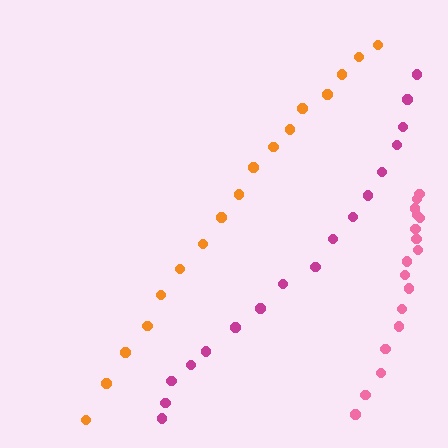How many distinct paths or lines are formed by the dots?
There are 3 distinct paths.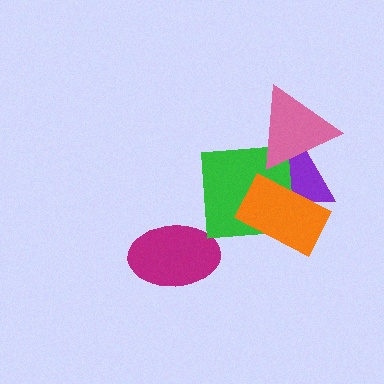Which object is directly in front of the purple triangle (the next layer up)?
The green square is directly in front of the purple triangle.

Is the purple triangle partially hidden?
Yes, it is partially covered by another shape.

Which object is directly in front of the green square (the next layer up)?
The orange rectangle is directly in front of the green square.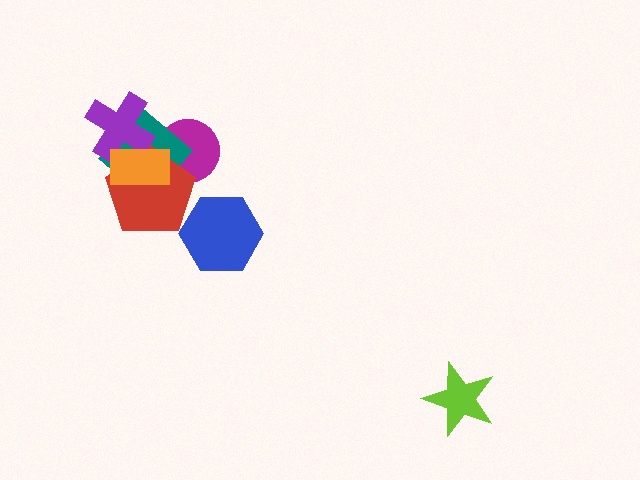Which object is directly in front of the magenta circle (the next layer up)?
The teal diamond is directly in front of the magenta circle.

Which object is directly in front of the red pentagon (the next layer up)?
The purple cross is directly in front of the red pentagon.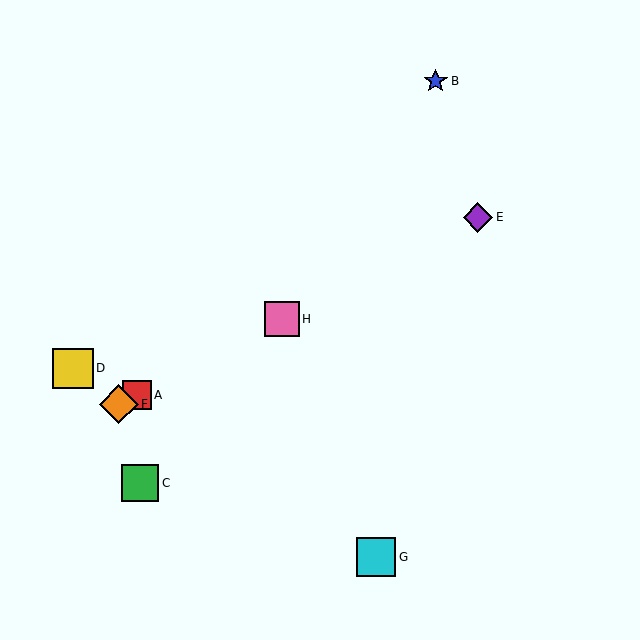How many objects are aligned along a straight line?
4 objects (A, E, F, H) are aligned along a straight line.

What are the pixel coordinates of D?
Object D is at (73, 368).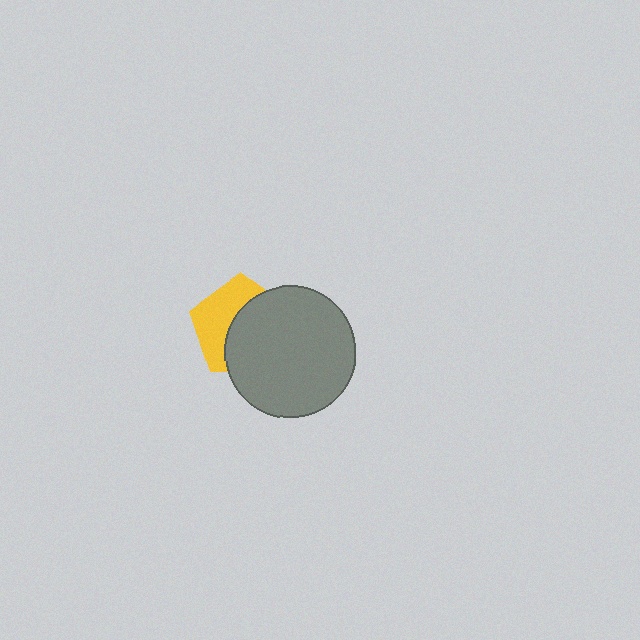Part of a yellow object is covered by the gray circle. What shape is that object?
It is a pentagon.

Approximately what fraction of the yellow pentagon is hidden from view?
Roughly 56% of the yellow pentagon is hidden behind the gray circle.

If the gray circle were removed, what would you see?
You would see the complete yellow pentagon.